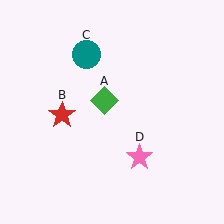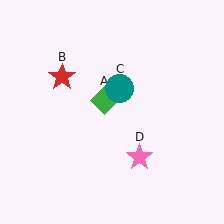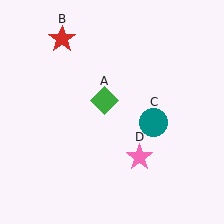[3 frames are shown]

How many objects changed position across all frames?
2 objects changed position: red star (object B), teal circle (object C).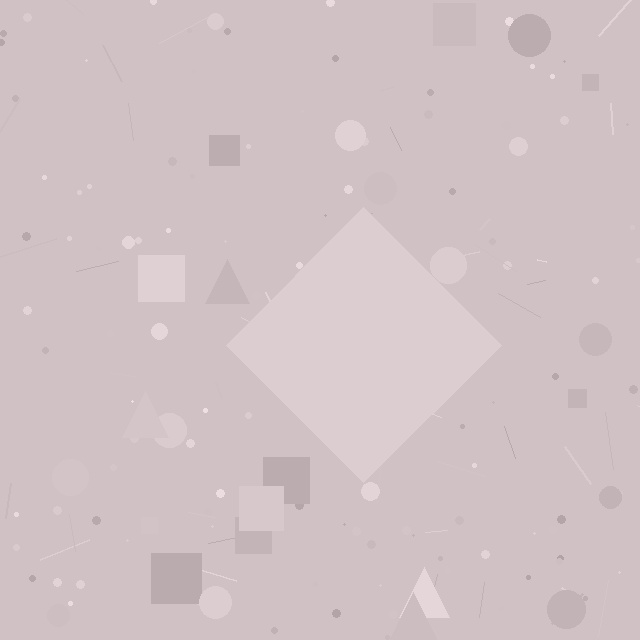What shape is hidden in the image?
A diamond is hidden in the image.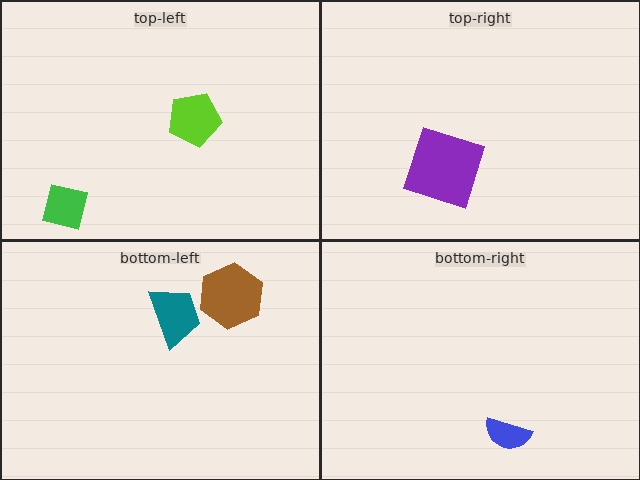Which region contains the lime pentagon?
The top-left region.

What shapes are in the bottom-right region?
The blue semicircle.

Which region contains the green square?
The top-left region.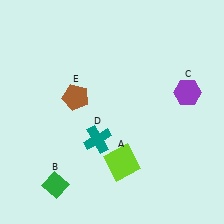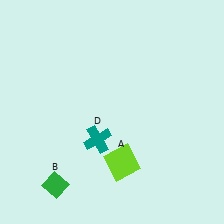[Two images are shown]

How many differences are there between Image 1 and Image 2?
There are 2 differences between the two images.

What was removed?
The brown pentagon (E), the purple hexagon (C) were removed in Image 2.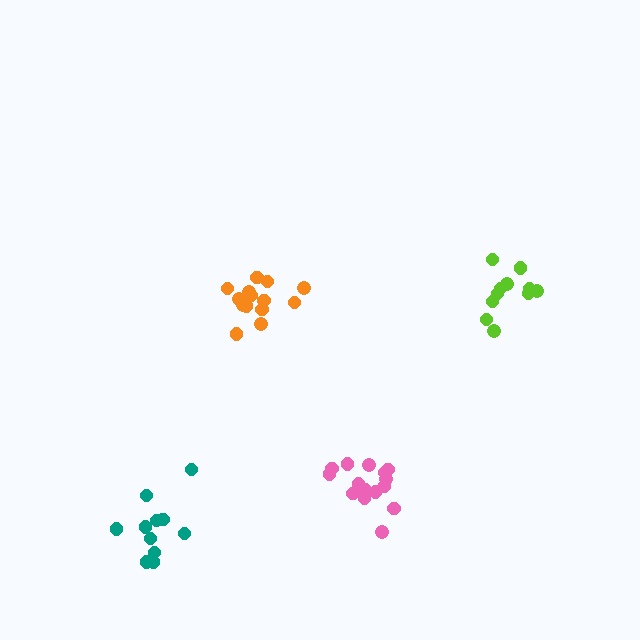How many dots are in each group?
Group 1: 14 dots, Group 2: 11 dots, Group 3: 15 dots, Group 4: 11 dots (51 total).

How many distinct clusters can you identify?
There are 4 distinct clusters.